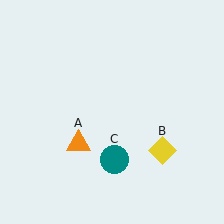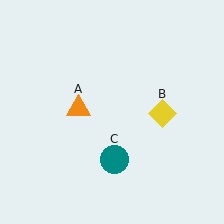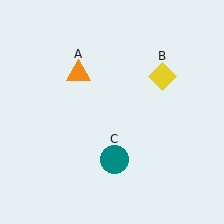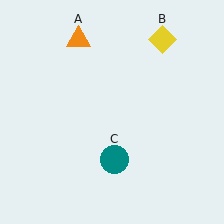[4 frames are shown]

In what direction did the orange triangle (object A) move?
The orange triangle (object A) moved up.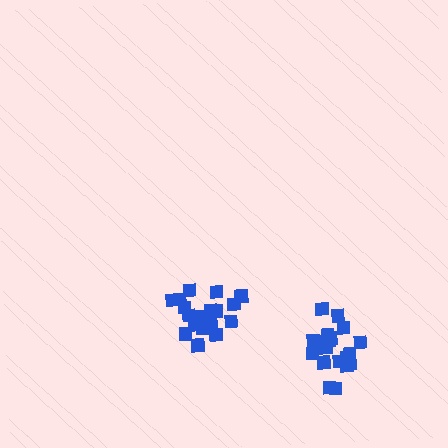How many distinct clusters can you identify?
There are 2 distinct clusters.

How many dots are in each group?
Group 1: 20 dots, Group 2: 20 dots (40 total).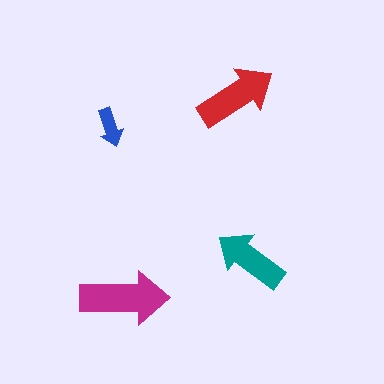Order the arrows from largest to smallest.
the magenta one, the red one, the teal one, the blue one.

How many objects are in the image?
There are 4 objects in the image.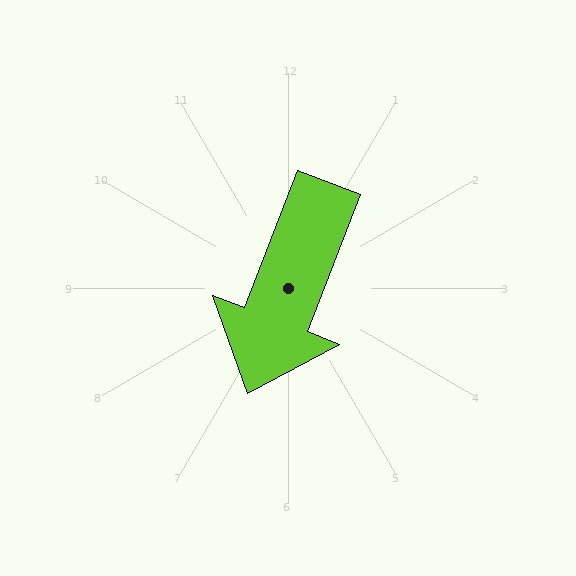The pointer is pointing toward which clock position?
Roughly 7 o'clock.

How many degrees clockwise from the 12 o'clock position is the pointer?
Approximately 201 degrees.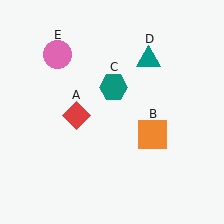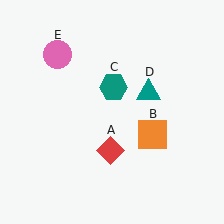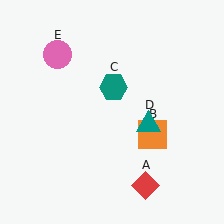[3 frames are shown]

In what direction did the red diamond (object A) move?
The red diamond (object A) moved down and to the right.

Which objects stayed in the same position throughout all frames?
Orange square (object B) and teal hexagon (object C) and pink circle (object E) remained stationary.